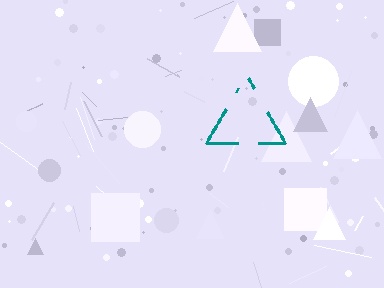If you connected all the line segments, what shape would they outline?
They would outline a triangle.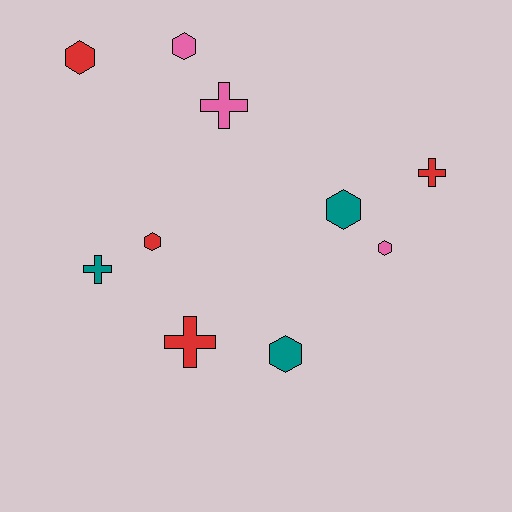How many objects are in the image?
There are 10 objects.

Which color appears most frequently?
Red, with 4 objects.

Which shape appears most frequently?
Hexagon, with 6 objects.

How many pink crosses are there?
There is 1 pink cross.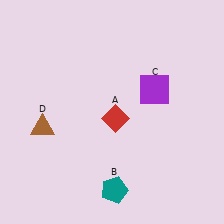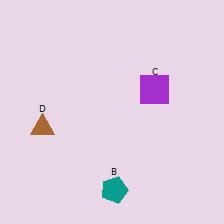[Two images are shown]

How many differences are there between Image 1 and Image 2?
There is 1 difference between the two images.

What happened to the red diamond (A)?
The red diamond (A) was removed in Image 2. It was in the bottom-right area of Image 1.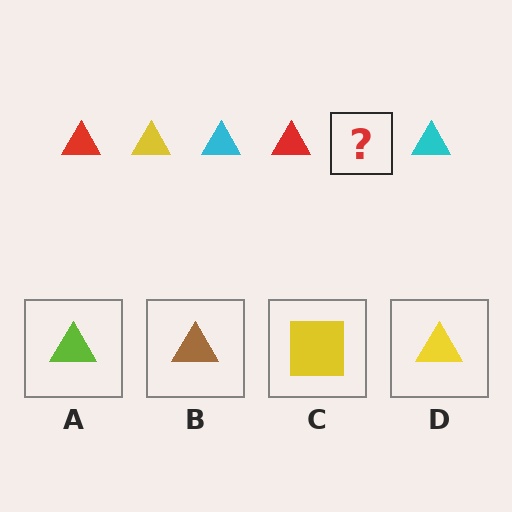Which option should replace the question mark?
Option D.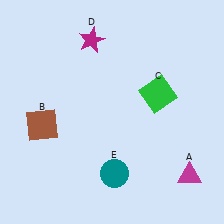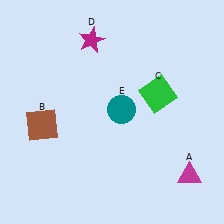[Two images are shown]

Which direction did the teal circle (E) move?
The teal circle (E) moved up.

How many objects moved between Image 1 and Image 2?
1 object moved between the two images.